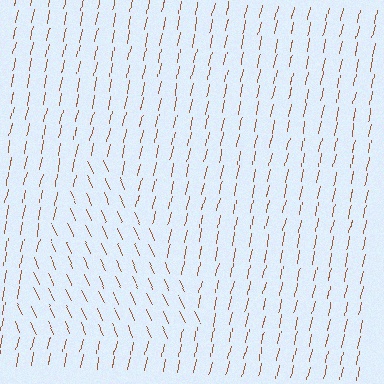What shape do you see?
I see a triangle.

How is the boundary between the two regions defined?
The boundary is defined purely by a change in line orientation (approximately 36 degrees difference). All lines are the same color and thickness.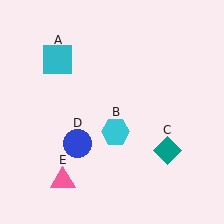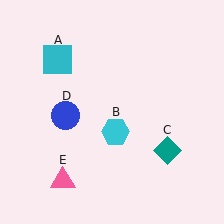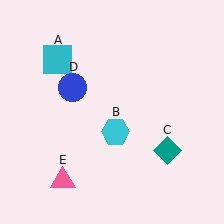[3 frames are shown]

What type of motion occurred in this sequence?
The blue circle (object D) rotated clockwise around the center of the scene.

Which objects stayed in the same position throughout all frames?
Cyan square (object A) and cyan hexagon (object B) and teal diamond (object C) and pink triangle (object E) remained stationary.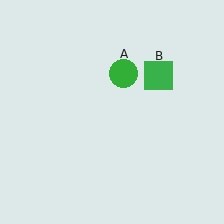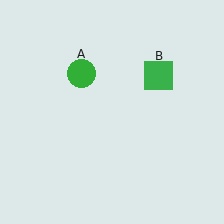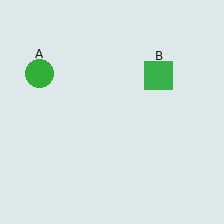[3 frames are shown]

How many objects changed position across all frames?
1 object changed position: green circle (object A).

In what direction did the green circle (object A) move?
The green circle (object A) moved left.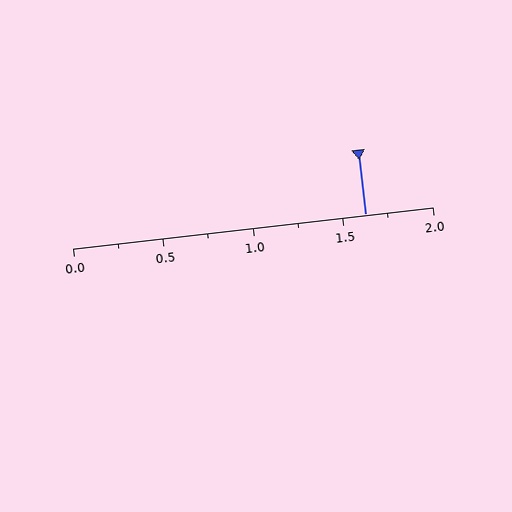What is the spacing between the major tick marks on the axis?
The major ticks are spaced 0.5 apart.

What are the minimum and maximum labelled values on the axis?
The axis runs from 0.0 to 2.0.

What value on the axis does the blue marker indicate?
The marker indicates approximately 1.62.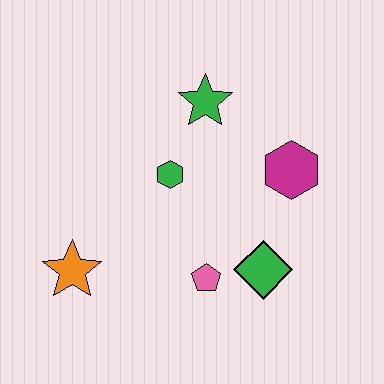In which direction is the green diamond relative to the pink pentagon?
The green diamond is to the right of the pink pentagon.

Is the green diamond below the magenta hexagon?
Yes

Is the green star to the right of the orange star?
Yes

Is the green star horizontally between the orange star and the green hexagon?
No